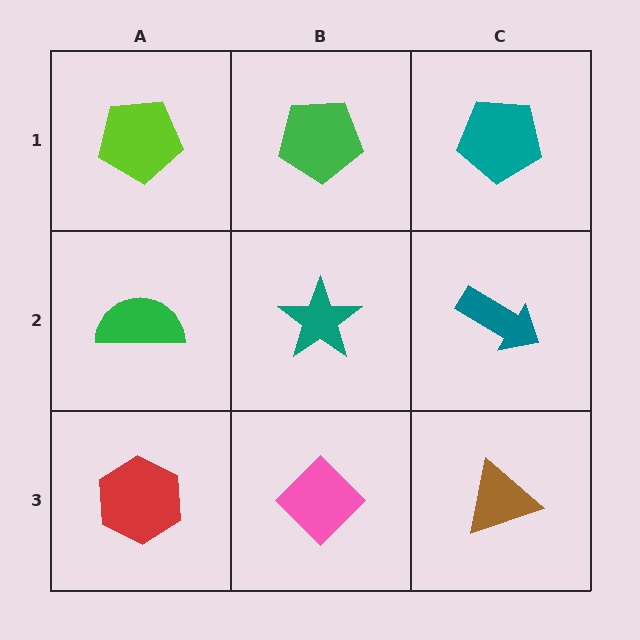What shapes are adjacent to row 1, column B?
A teal star (row 2, column B), a lime pentagon (row 1, column A), a teal pentagon (row 1, column C).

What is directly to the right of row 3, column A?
A pink diamond.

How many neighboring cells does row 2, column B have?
4.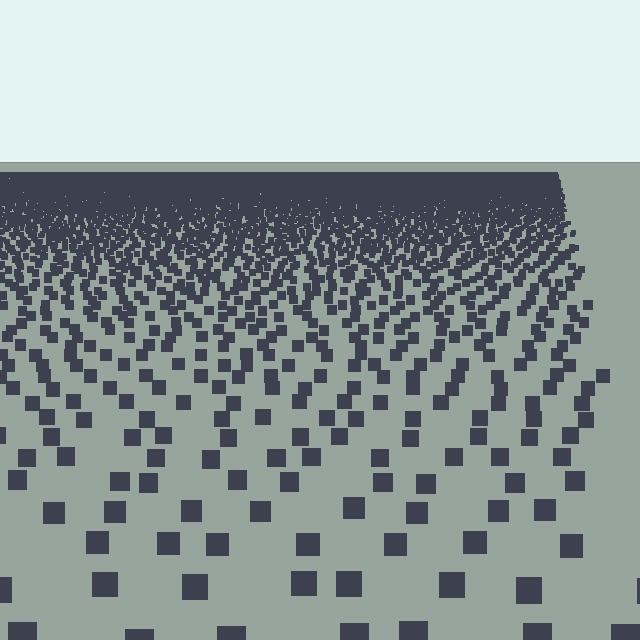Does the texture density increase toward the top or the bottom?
Density increases toward the top.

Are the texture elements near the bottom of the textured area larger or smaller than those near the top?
Larger. Near the bottom, elements are closer to the viewer and appear at a bigger on-screen size.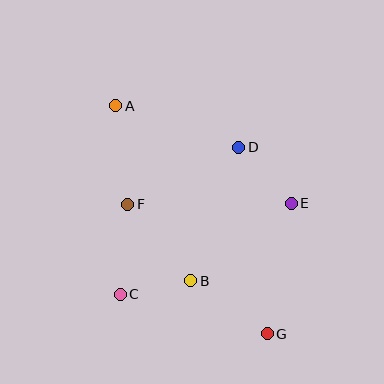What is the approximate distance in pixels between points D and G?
The distance between D and G is approximately 189 pixels.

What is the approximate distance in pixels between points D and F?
The distance between D and F is approximately 125 pixels.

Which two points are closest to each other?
Points B and C are closest to each other.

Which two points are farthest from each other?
Points A and G are farthest from each other.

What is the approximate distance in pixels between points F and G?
The distance between F and G is approximately 190 pixels.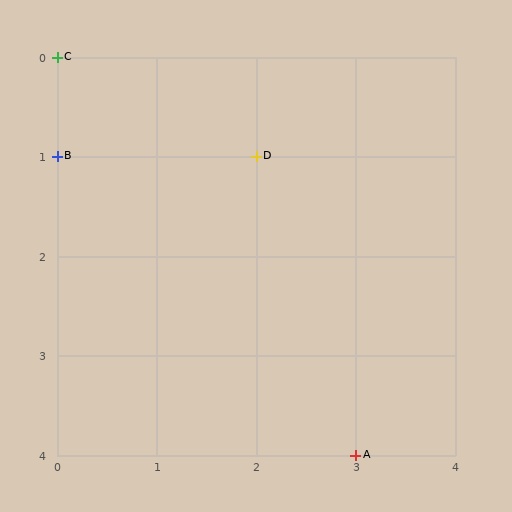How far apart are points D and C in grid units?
Points D and C are 2 columns and 1 row apart (about 2.2 grid units diagonally).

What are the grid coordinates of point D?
Point D is at grid coordinates (2, 1).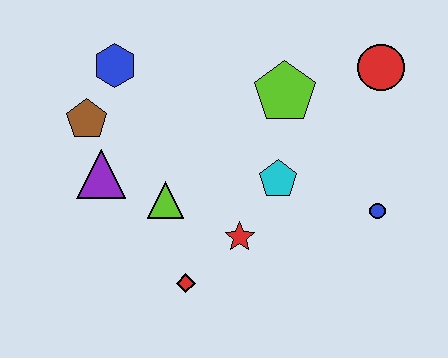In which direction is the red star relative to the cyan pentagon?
The red star is below the cyan pentagon.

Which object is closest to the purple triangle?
The brown pentagon is closest to the purple triangle.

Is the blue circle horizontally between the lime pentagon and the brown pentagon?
No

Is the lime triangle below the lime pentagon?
Yes